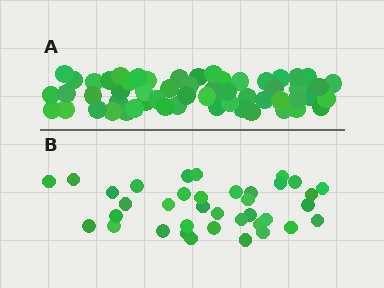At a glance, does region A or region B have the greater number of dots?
Region A (the top region) has more dots.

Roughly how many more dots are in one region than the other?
Region A has approximately 20 more dots than region B.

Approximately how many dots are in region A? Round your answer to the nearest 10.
About 60 dots. (The exact count is 56, which rounds to 60.)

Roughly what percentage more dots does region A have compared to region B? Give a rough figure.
About 50% more.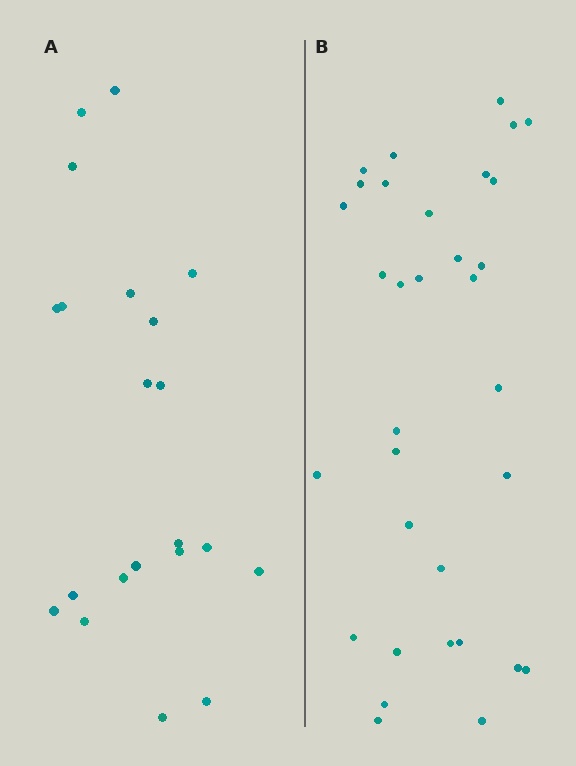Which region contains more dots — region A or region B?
Region B (the right region) has more dots.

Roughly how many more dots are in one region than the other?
Region B has roughly 12 or so more dots than region A.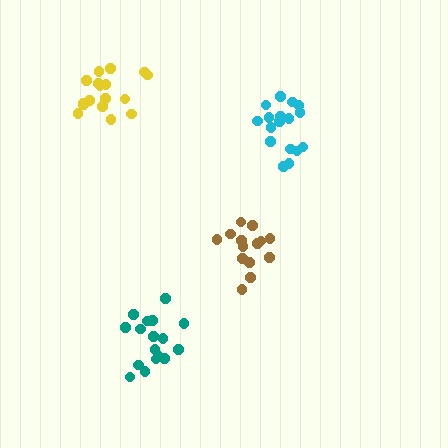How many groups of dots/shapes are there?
There are 4 groups.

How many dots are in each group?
Group 1: 17 dots, Group 2: 14 dots, Group 3: 17 dots, Group 4: 17 dots (65 total).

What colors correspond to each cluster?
The clusters are colored: yellow, brown, cyan, teal.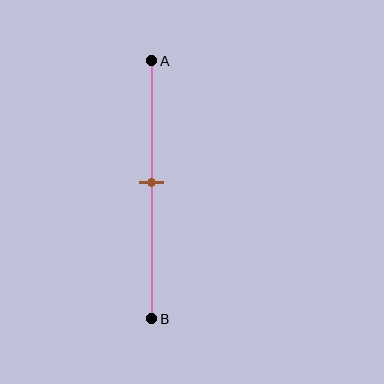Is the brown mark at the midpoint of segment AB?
Yes, the mark is approximately at the midpoint.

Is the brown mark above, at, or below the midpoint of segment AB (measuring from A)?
The brown mark is approximately at the midpoint of segment AB.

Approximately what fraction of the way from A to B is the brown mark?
The brown mark is approximately 45% of the way from A to B.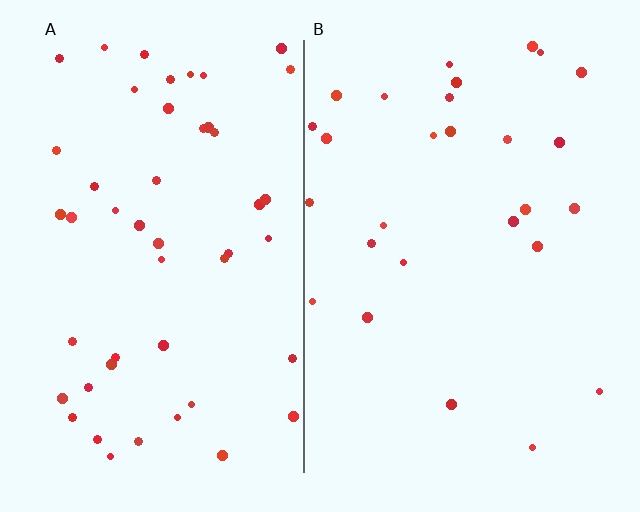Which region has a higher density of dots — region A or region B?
A (the left).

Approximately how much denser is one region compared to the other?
Approximately 1.8× — region A over region B.